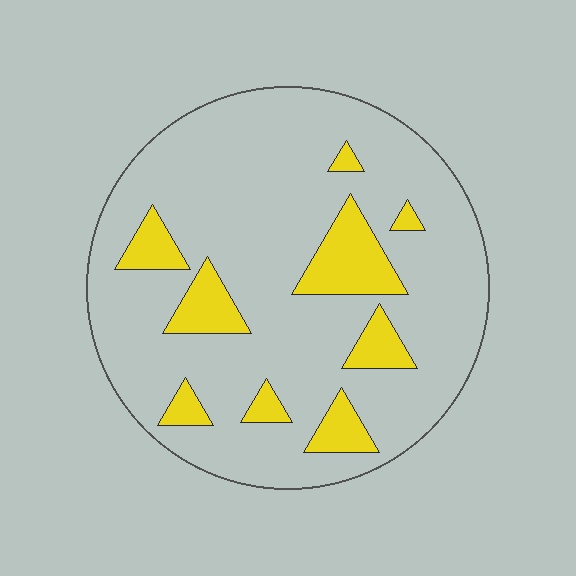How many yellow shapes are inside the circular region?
9.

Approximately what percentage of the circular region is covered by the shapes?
Approximately 15%.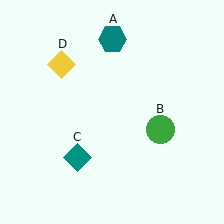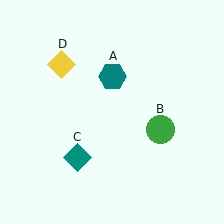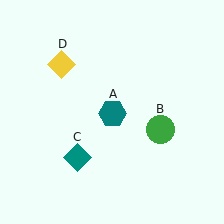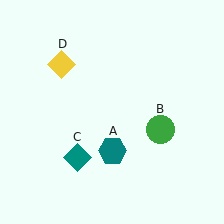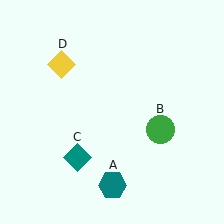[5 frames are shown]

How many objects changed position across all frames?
1 object changed position: teal hexagon (object A).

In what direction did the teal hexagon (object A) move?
The teal hexagon (object A) moved down.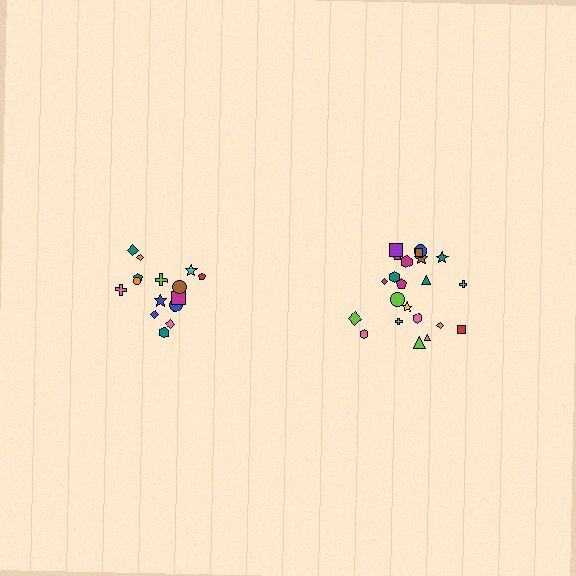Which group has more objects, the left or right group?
The right group.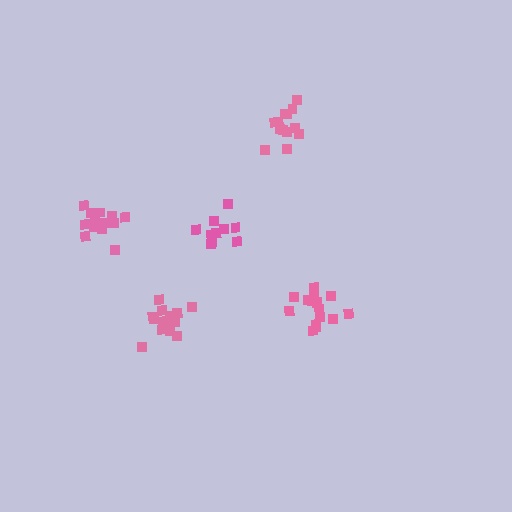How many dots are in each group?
Group 1: 10 dots, Group 2: 14 dots, Group 3: 13 dots, Group 4: 15 dots, Group 5: 14 dots (66 total).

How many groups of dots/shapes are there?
There are 5 groups.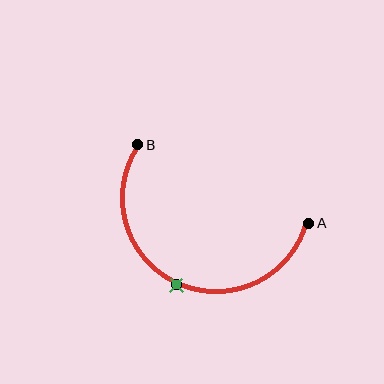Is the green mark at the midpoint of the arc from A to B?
Yes. The green mark lies on the arc at equal arc-length from both A and B — it is the arc midpoint.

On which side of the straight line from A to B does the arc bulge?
The arc bulges below the straight line connecting A and B.